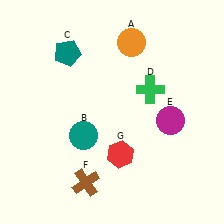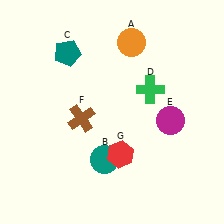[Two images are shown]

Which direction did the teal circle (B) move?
The teal circle (B) moved down.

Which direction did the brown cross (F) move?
The brown cross (F) moved up.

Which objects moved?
The objects that moved are: the teal circle (B), the brown cross (F).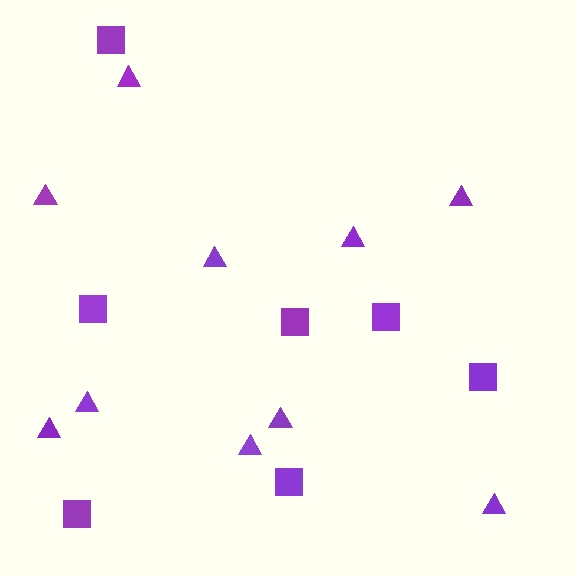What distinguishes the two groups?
There are 2 groups: one group of triangles (10) and one group of squares (7).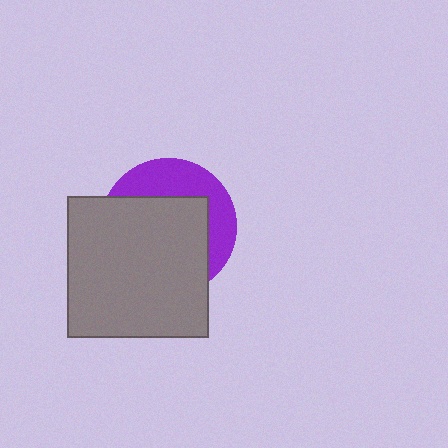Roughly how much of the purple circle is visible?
A small part of it is visible (roughly 35%).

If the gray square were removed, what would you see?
You would see the complete purple circle.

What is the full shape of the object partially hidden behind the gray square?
The partially hidden object is a purple circle.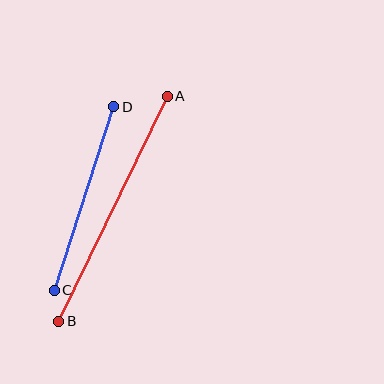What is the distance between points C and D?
The distance is approximately 193 pixels.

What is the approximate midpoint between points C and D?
The midpoint is at approximately (84, 199) pixels.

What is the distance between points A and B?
The distance is approximately 250 pixels.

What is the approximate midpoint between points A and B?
The midpoint is at approximately (113, 209) pixels.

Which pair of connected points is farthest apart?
Points A and B are farthest apart.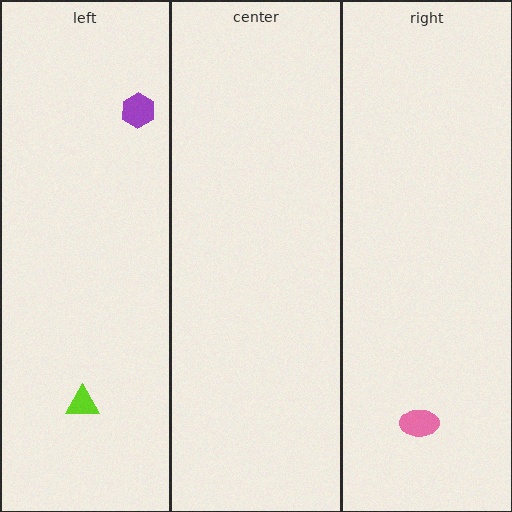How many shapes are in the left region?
2.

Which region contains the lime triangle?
The left region.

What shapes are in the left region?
The lime triangle, the purple hexagon.